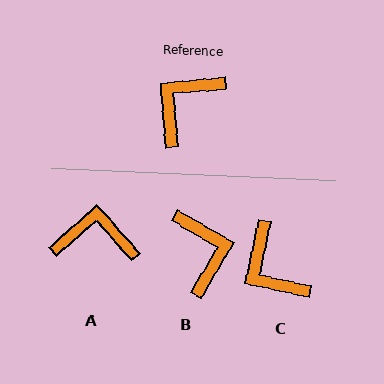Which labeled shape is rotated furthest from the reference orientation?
B, about 126 degrees away.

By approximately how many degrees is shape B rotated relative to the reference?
Approximately 126 degrees clockwise.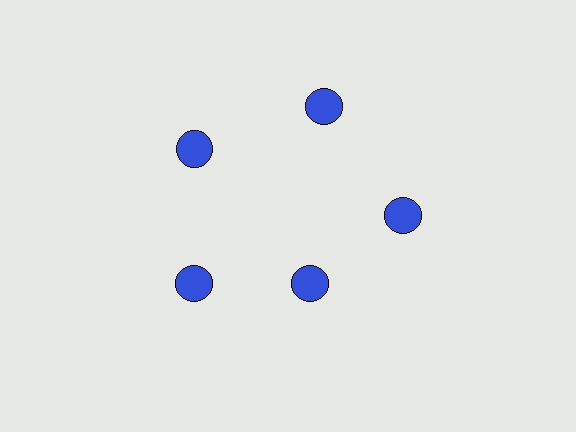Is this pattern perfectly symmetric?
No. The 5 blue circles are arranged in a ring, but one element near the 5 o'clock position is pulled inward toward the center, breaking the 5-fold rotational symmetry.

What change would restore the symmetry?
The symmetry would be restored by moving it outward, back onto the ring so that all 5 circles sit at equal angles and equal distance from the center.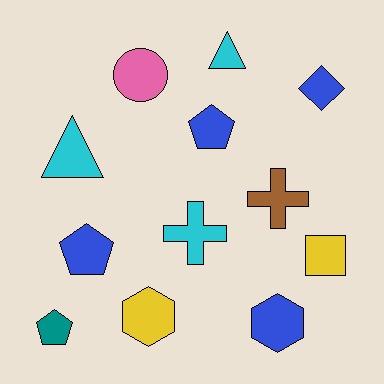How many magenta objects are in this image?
There are no magenta objects.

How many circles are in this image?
There is 1 circle.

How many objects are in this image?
There are 12 objects.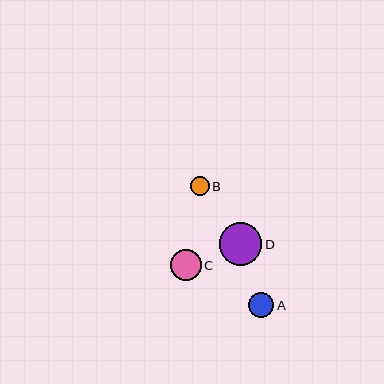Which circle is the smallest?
Circle B is the smallest with a size of approximately 19 pixels.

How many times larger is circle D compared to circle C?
Circle D is approximately 1.4 times the size of circle C.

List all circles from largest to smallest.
From largest to smallest: D, C, A, B.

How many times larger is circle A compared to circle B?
Circle A is approximately 1.3 times the size of circle B.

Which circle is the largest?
Circle D is the largest with a size of approximately 42 pixels.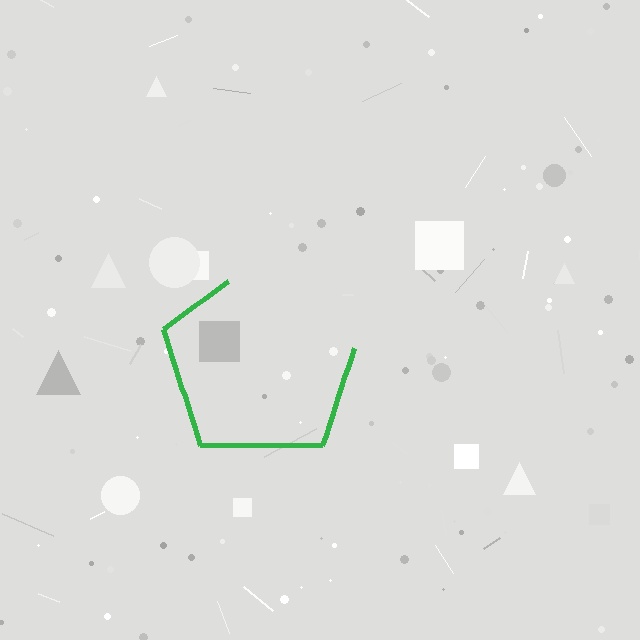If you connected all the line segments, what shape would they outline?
They would outline a pentagon.